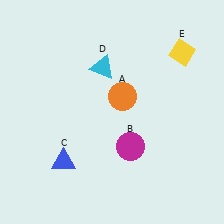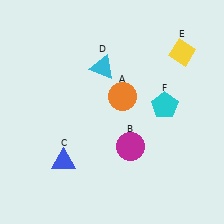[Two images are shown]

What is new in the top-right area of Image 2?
A cyan pentagon (F) was added in the top-right area of Image 2.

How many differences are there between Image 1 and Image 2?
There is 1 difference between the two images.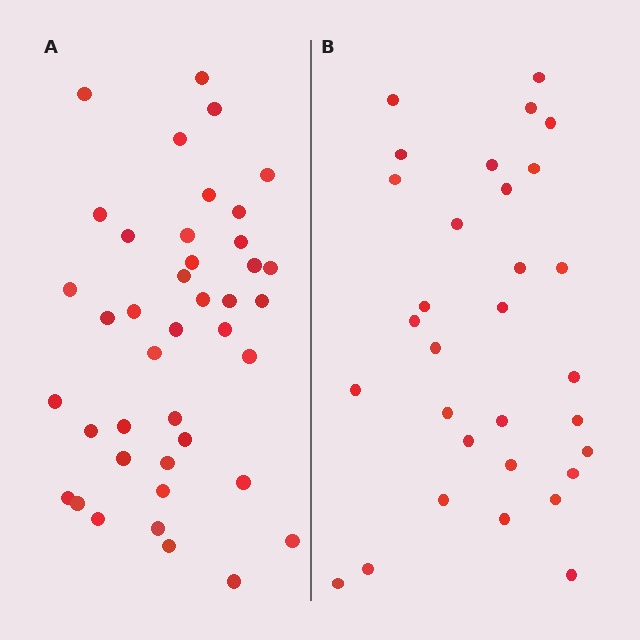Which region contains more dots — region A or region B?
Region A (the left region) has more dots.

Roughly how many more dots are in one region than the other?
Region A has roughly 10 or so more dots than region B.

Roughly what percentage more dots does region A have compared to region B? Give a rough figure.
About 30% more.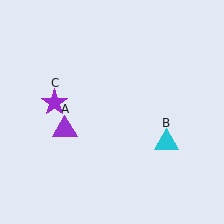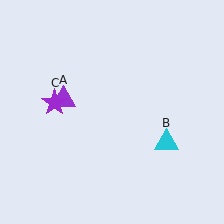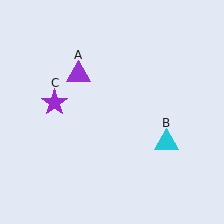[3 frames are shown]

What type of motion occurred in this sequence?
The purple triangle (object A) rotated clockwise around the center of the scene.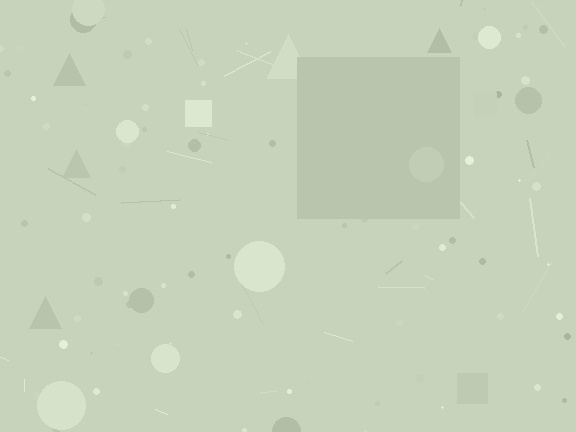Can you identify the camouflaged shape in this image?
The camouflaged shape is a square.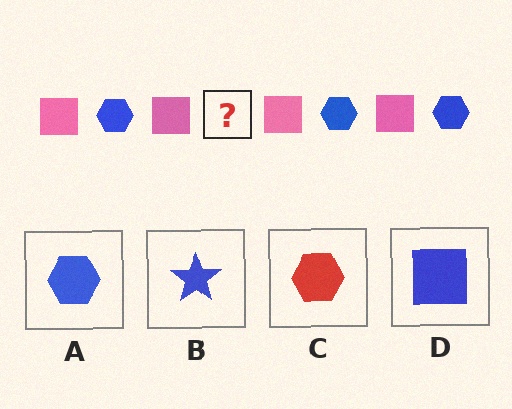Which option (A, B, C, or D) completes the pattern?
A.